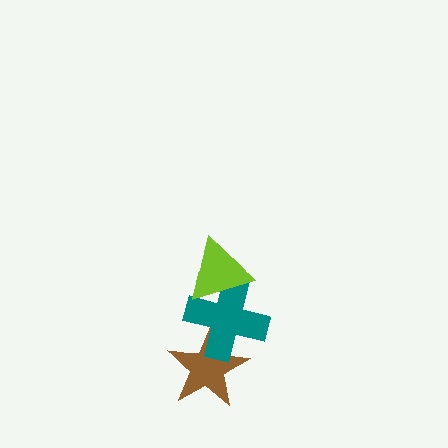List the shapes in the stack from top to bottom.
From top to bottom: the lime triangle, the teal cross, the brown star.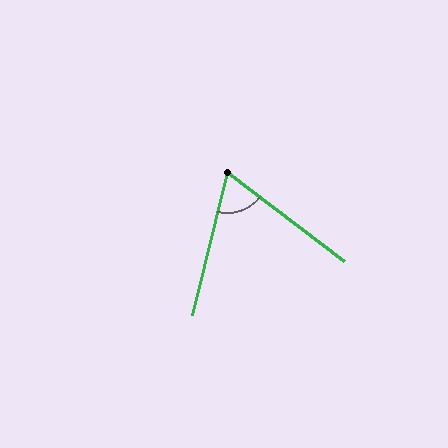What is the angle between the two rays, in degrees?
Approximately 66 degrees.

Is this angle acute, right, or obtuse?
It is acute.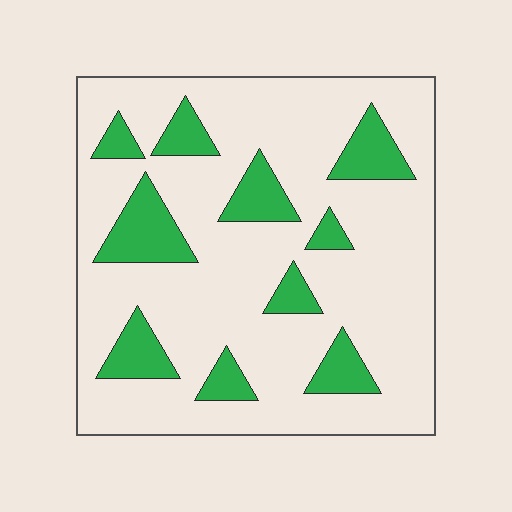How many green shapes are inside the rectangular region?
10.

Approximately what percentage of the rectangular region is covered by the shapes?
Approximately 20%.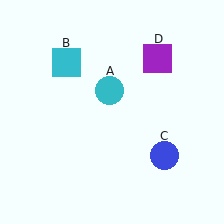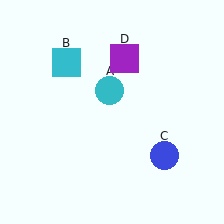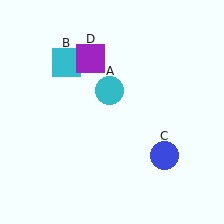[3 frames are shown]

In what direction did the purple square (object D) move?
The purple square (object D) moved left.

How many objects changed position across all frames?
1 object changed position: purple square (object D).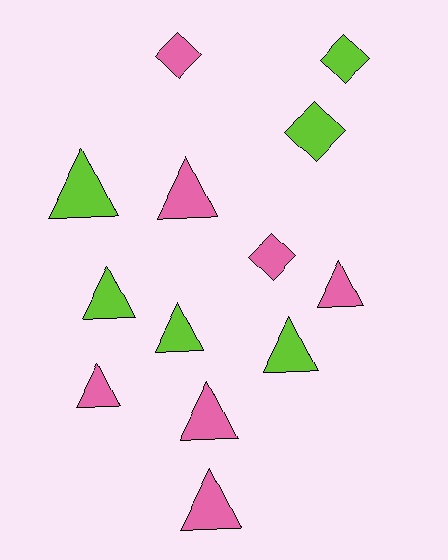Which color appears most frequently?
Pink, with 7 objects.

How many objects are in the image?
There are 13 objects.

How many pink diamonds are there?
There are 2 pink diamonds.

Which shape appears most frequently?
Triangle, with 9 objects.